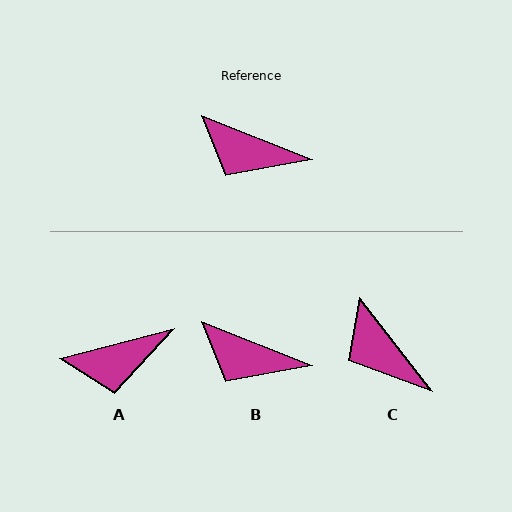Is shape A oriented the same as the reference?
No, it is off by about 36 degrees.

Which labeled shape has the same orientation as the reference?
B.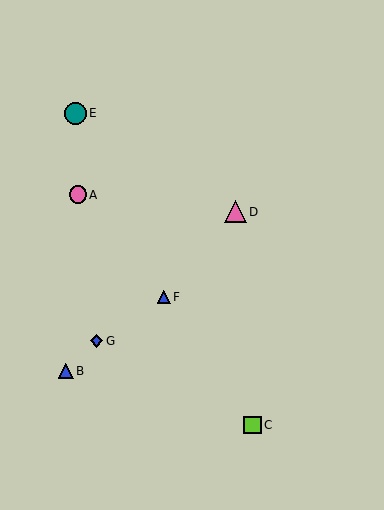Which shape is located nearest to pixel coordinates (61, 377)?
The blue triangle (labeled B) at (66, 371) is nearest to that location.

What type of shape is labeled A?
Shape A is a pink circle.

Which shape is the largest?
The pink triangle (labeled D) is the largest.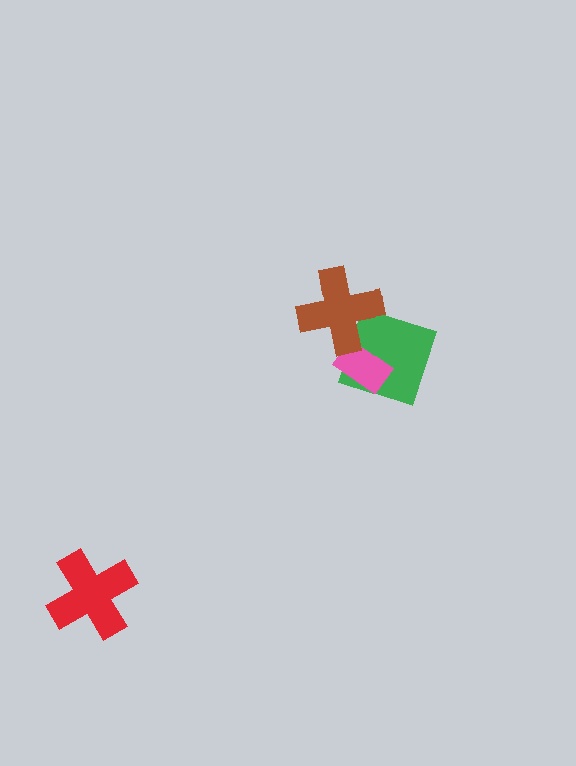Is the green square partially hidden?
Yes, it is partially covered by another shape.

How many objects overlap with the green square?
2 objects overlap with the green square.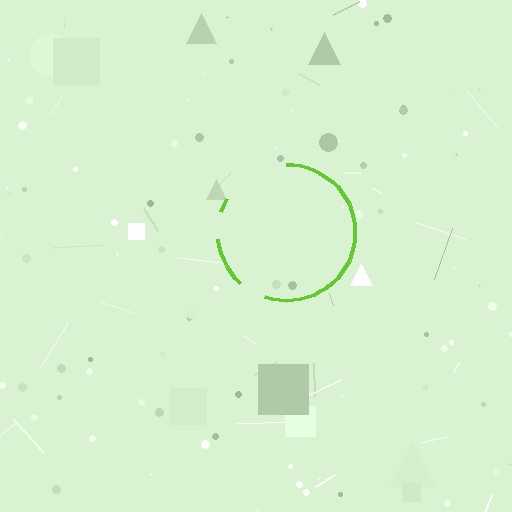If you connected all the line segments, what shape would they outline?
They would outline a circle.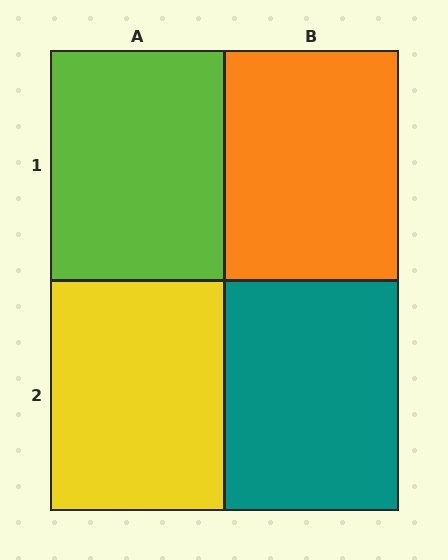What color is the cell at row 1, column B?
Orange.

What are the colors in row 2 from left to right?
Yellow, teal.